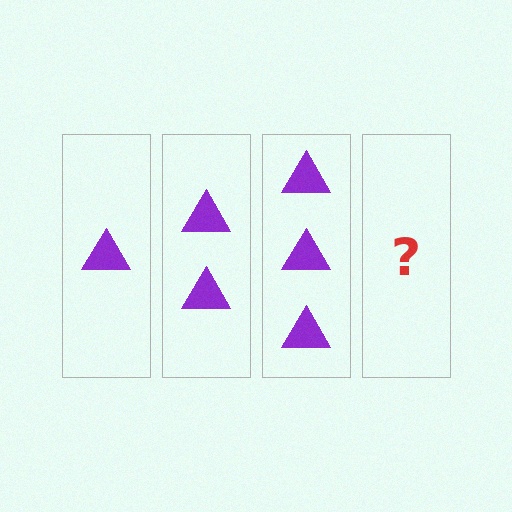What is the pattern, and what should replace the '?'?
The pattern is that each step adds one more triangle. The '?' should be 4 triangles.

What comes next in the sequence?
The next element should be 4 triangles.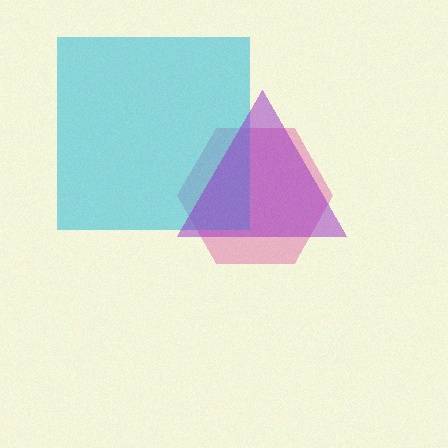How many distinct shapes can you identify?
There are 3 distinct shapes: a pink hexagon, a cyan square, a purple triangle.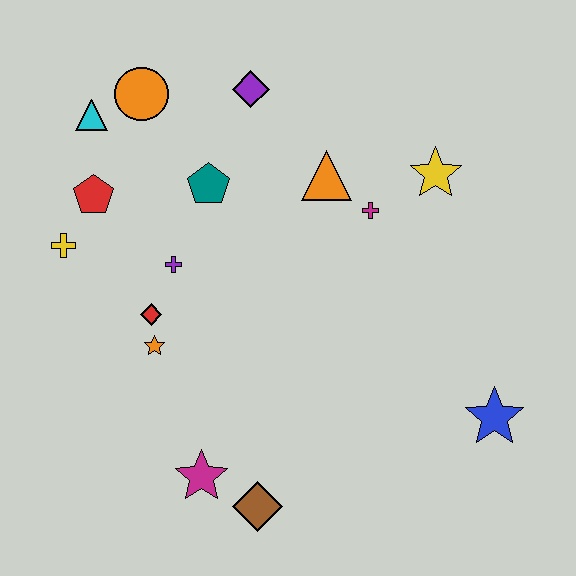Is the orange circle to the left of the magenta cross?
Yes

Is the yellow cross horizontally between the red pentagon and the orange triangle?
No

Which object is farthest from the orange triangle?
The brown diamond is farthest from the orange triangle.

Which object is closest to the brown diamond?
The magenta star is closest to the brown diamond.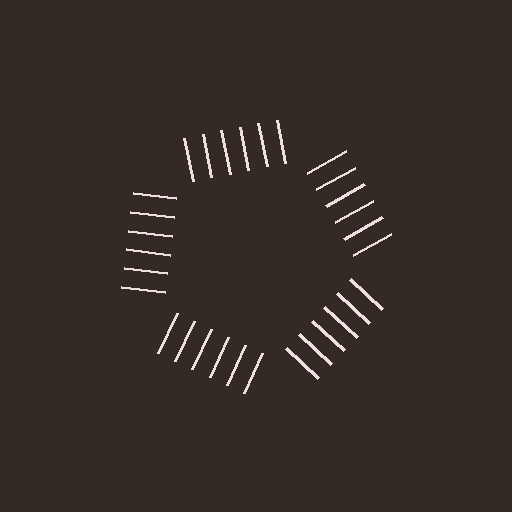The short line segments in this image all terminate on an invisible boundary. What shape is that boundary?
An illusory pentagon — the line segments terminate on its edges but no continuous stroke is drawn.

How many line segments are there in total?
30 — 6 along each of the 5 edges.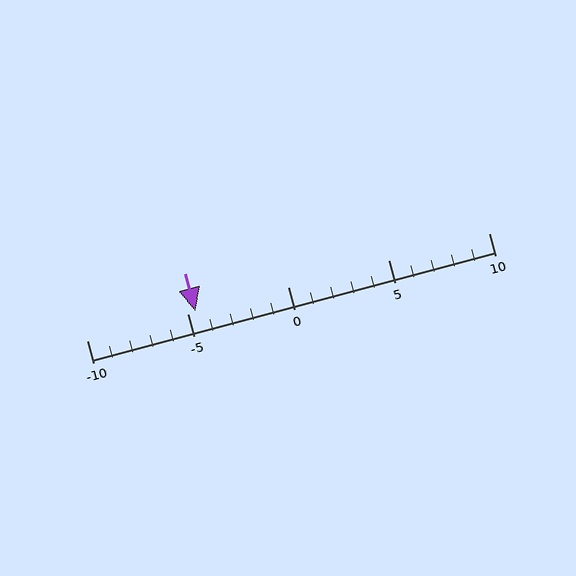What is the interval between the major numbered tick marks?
The major tick marks are spaced 5 units apart.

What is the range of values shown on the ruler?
The ruler shows values from -10 to 10.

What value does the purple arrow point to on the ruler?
The purple arrow points to approximately -5.